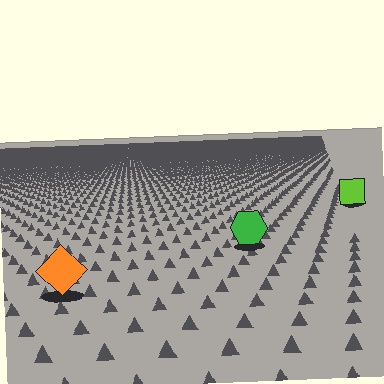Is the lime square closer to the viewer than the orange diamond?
No. The orange diamond is closer — you can tell from the texture gradient: the ground texture is coarser near it.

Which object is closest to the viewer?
The orange diamond is closest. The texture marks near it are larger and more spread out.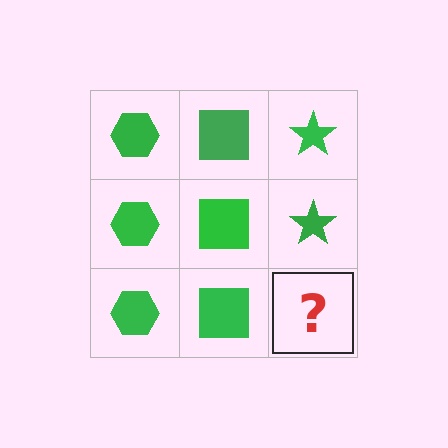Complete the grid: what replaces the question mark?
The question mark should be replaced with a green star.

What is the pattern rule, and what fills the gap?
The rule is that each column has a consistent shape. The gap should be filled with a green star.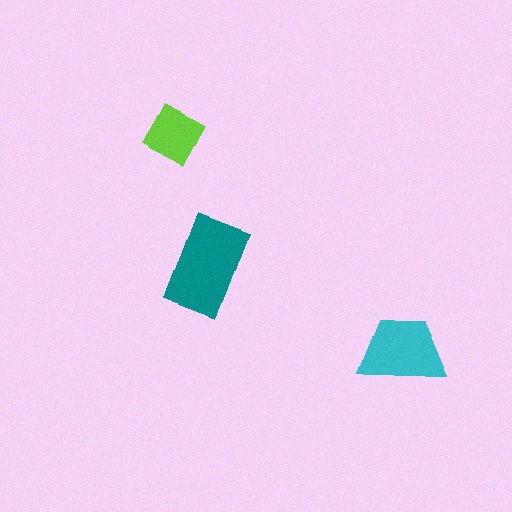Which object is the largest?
The teal rectangle.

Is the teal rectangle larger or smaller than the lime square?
Larger.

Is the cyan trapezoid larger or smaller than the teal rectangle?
Smaller.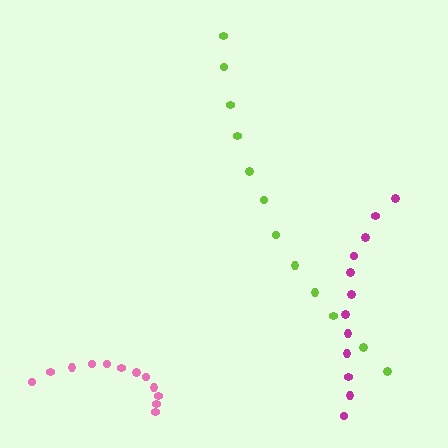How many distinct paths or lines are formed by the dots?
There are 3 distinct paths.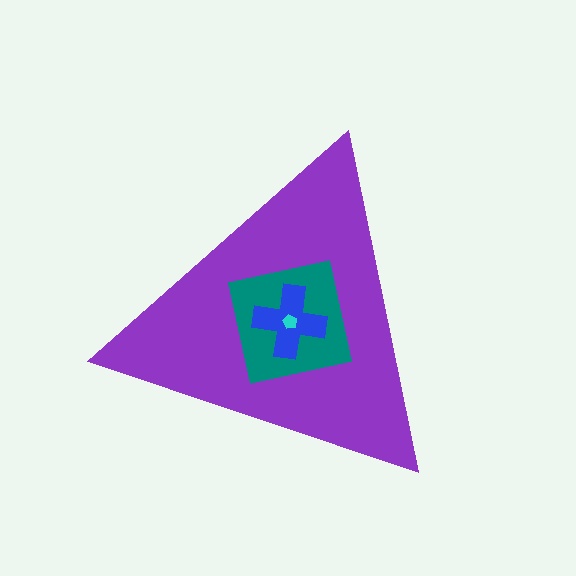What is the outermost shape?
The purple triangle.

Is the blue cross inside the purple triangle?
Yes.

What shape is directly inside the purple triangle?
The teal square.